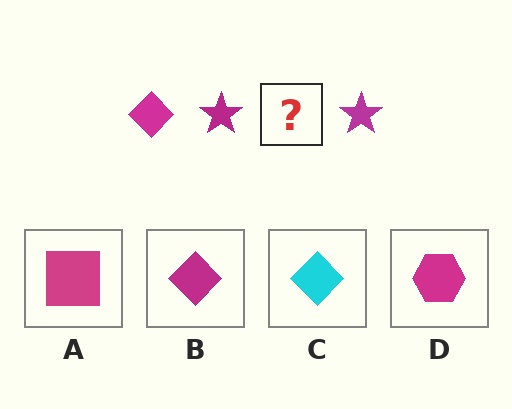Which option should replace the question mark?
Option B.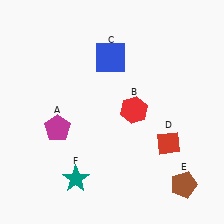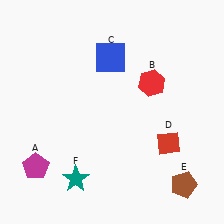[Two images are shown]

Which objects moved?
The objects that moved are: the magenta pentagon (A), the red hexagon (B).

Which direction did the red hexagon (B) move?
The red hexagon (B) moved up.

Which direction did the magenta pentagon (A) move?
The magenta pentagon (A) moved down.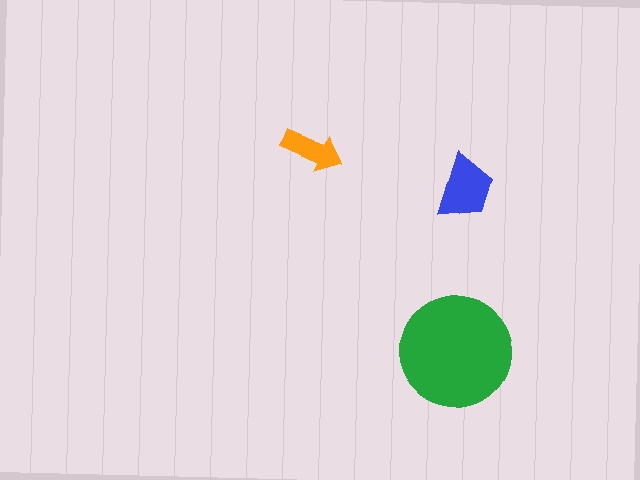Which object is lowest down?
The green circle is bottommost.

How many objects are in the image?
There are 3 objects in the image.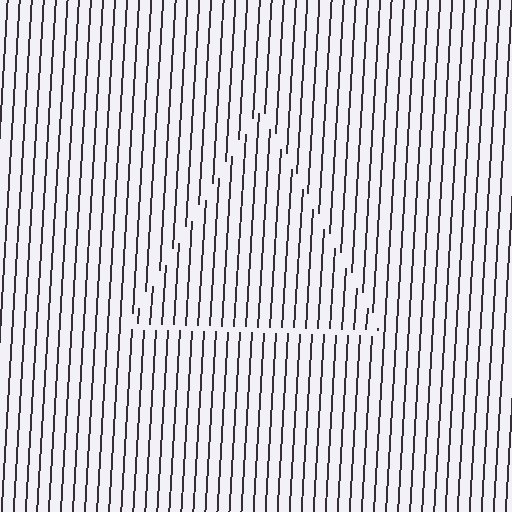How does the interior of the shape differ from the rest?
The interior of the shape contains the same grating, shifted by half a period — the contour is defined by the phase discontinuity where line-ends from the inner and outer gratings abut.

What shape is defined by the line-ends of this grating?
An illusory triangle. The interior of the shape contains the same grating, shifted by half a period — the contour is defined by the phase discontinuity where line-ends from the inner and outer gratings abut.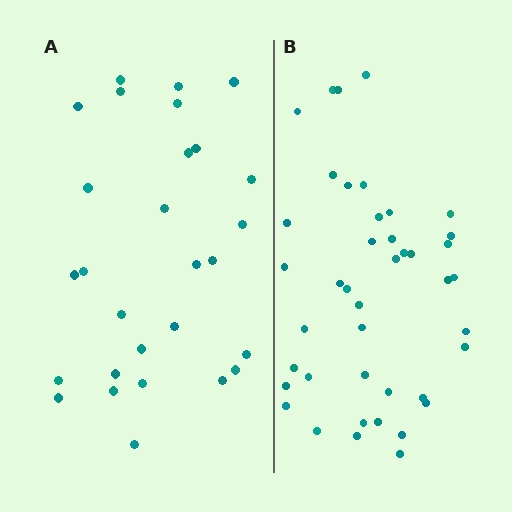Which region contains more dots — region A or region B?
Region B (the right region) has more dots.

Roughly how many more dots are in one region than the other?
Region B has approximately 15 more dots than region A.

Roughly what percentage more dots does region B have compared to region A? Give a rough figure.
About 50% more.